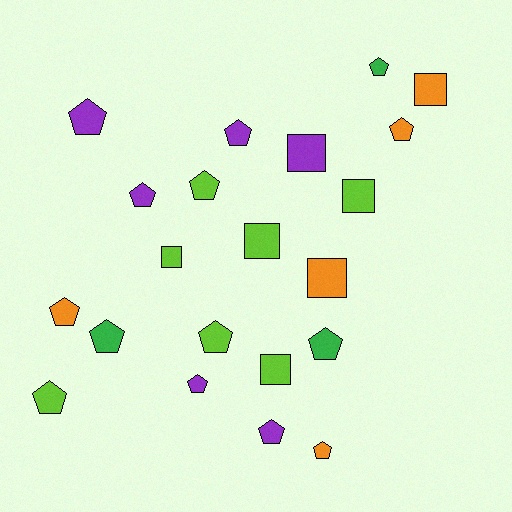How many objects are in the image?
There are 21 objects.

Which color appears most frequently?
Lime, with 7 objects.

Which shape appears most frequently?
Pentagon, with 14 objects.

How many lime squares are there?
There are 4 lime squares.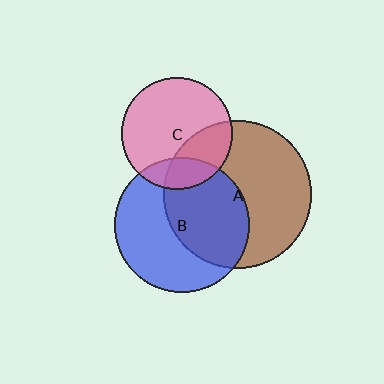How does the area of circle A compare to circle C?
Approximately 1.8 times.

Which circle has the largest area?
Circle A (brown).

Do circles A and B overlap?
Yes.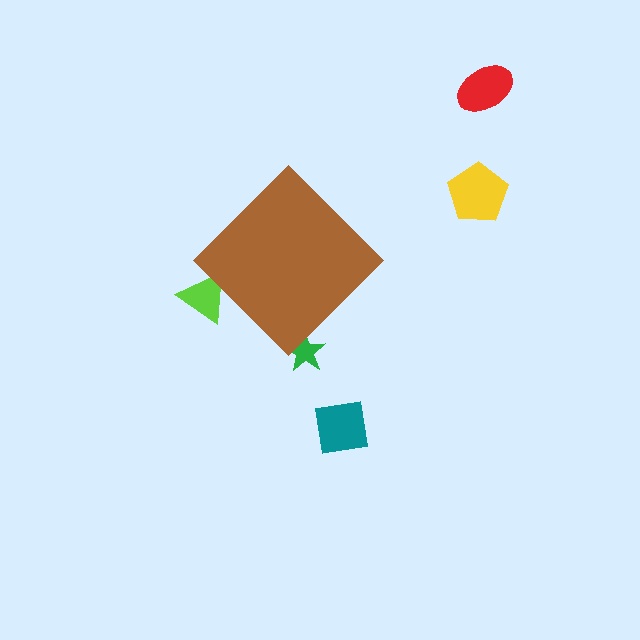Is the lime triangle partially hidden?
Yes, the lime triangle is partially hidden behind the brown diamond.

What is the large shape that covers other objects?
A brown diamond.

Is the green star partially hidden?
Yes, the green star is partially hidden behind the brown diamond.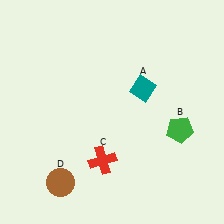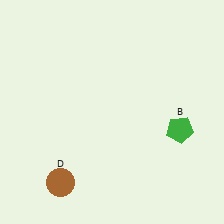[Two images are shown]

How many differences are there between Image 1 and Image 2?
There are 2 differences between the two images.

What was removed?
The teal diamond (A), the red cross (C) were removed in Image 2.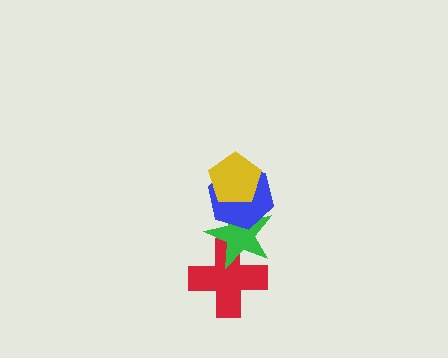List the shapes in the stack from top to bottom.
From top to bottom: the yellow pentagon, the blue hexagon, the green star, the red cross.